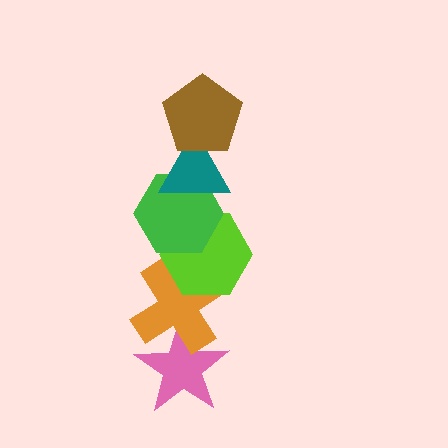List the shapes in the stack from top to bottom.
From top to bottom: the brown pentagon, the teal triangle, the green hexagon, the lime hexagon, the orange cross, the pink star.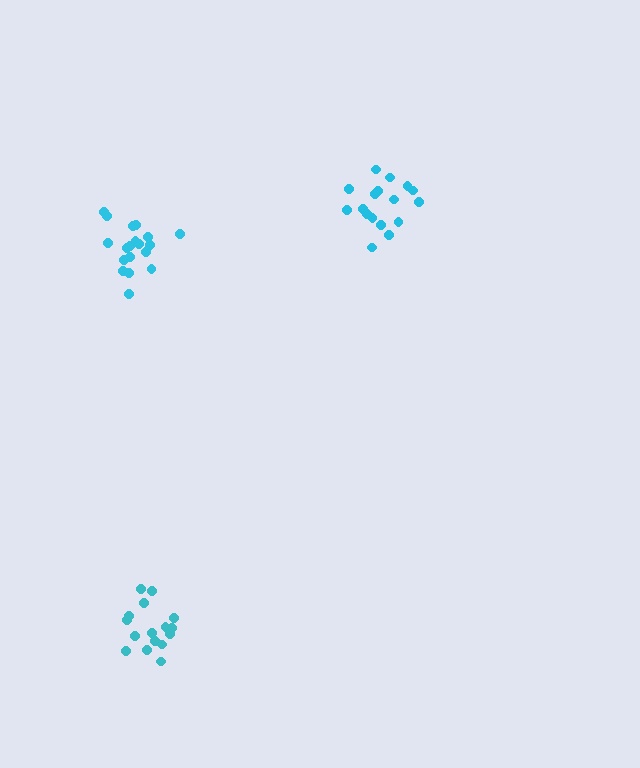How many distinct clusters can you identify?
There are 3 distinct clusters.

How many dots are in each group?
Group 1: 17 dots, Group 2: 19 dots, Group 3: 16 dots (52 total).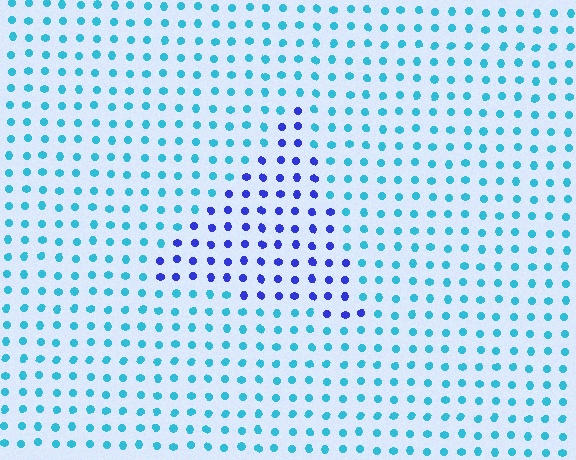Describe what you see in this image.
The image is filled with small cyan elements in a uniform arrangement. A triangle-shaped region is visible where the elements are tinted to a slightly different hue, forming a subtle color boundary.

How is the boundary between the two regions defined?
The boundary is defined purely by a slight shift in hue (about 49 degrees). Spacing, size, and orientation are identical on both sides.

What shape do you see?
I see a triangle.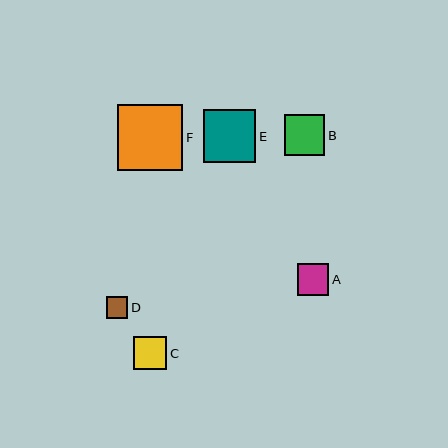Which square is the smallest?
Square D is the smallest with a size of approximately 22 pixels.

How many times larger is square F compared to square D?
Square F is approximately 3.0 times the size of square D.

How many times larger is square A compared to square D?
Square A is approximately 1.5 times the size of square D.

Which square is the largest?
Square F is the largest with a size of approximately 66 pixels.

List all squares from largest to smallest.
From largest to smallest: F, E, B, C, A, D.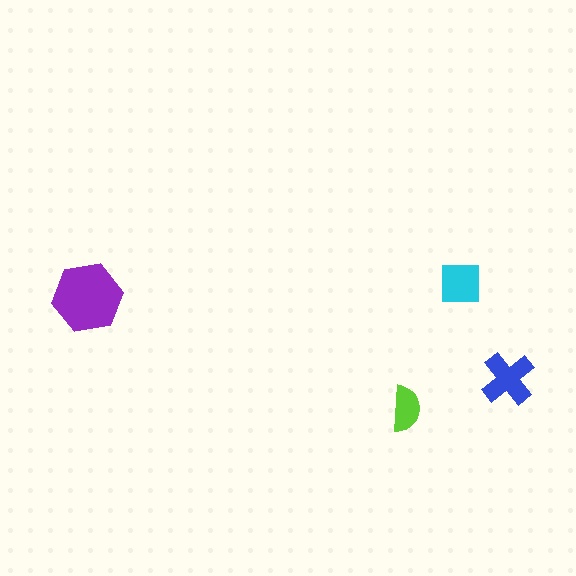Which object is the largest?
The purple hexagon.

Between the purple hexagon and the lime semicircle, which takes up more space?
The purple hexagon.